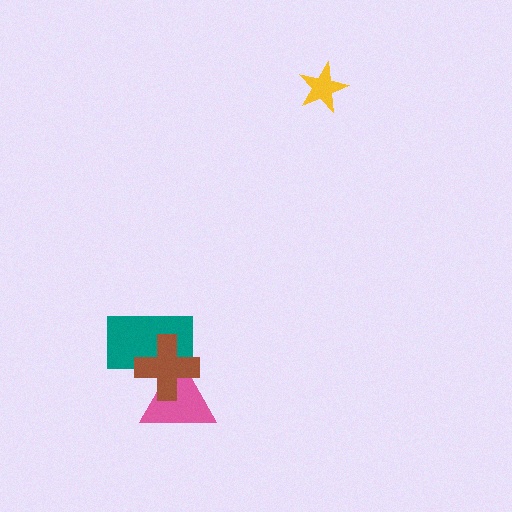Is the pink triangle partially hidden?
Yes, it is partially covered by another shape.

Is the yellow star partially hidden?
No, no other shape covers it.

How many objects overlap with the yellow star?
0 objects overlap with the yellow star.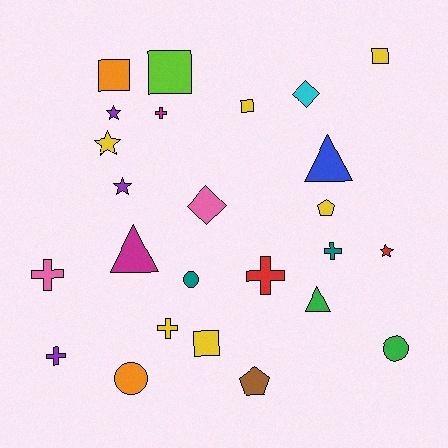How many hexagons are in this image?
There are no hexagons.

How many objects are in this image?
There are 25 objects.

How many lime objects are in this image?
There is 1 lime object.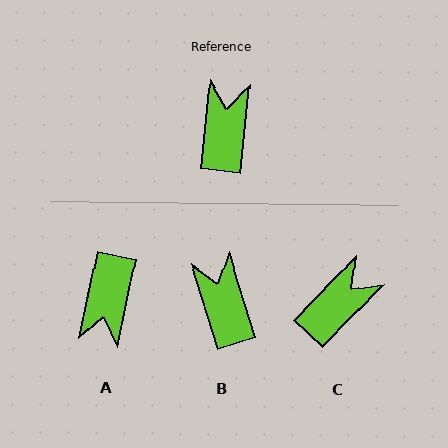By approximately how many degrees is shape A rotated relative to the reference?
Approximately 174 degrees counter-clockwise.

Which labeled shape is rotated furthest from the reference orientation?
A, about 174 degrees away.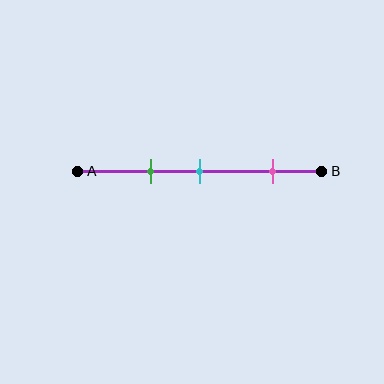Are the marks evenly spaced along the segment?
No, the marks are not evenly spaced.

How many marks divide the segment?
There are 3 marks dividing the segment.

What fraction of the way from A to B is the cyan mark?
The cyan mark is approximately 50% (0.5) of the way from A to B.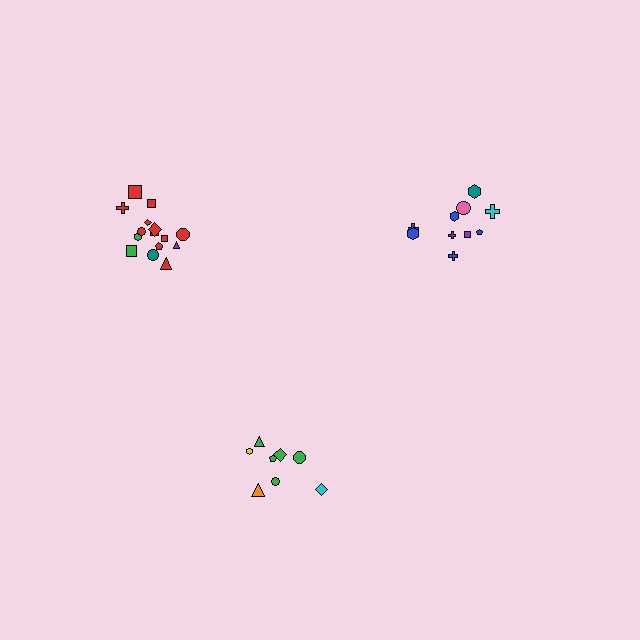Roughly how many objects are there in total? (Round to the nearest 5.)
Roughly 35 objects in total.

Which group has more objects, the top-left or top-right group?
The top-left group.